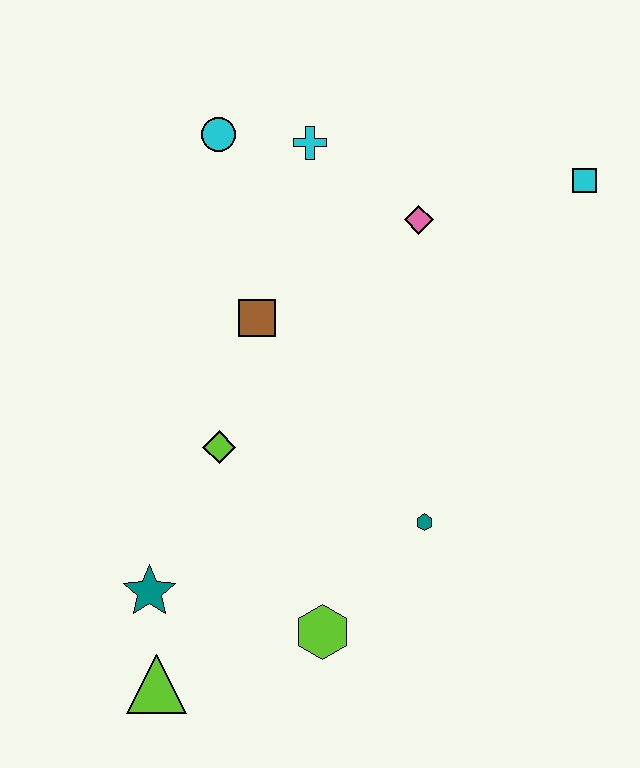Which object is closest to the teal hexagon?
The lime hexagon is closest to the teal hexagon.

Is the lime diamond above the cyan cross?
No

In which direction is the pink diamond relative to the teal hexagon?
The pink diamond is above the teal hexagon.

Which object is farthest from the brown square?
The lime triangle is farthest from the brown square.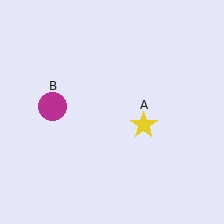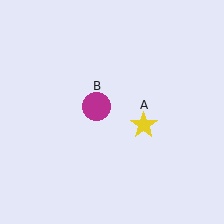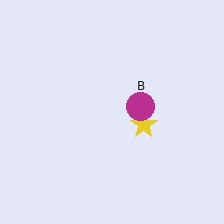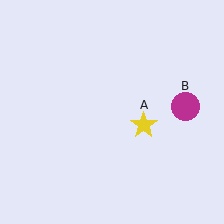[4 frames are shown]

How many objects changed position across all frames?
1 object changed position: magenta circle (object B).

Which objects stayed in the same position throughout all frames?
Yellow star (object A) remained stationary.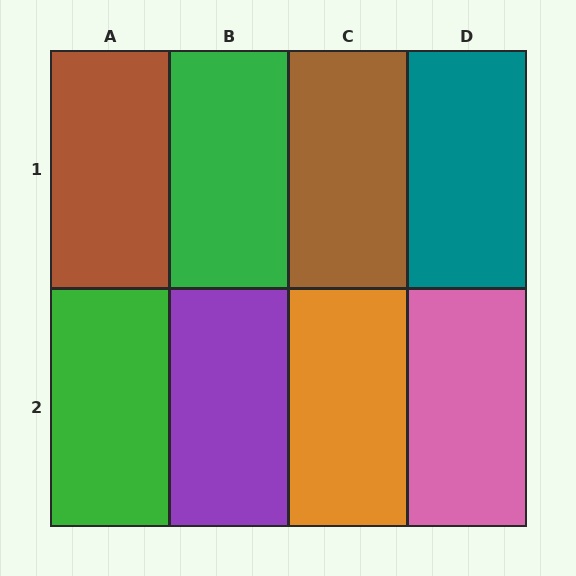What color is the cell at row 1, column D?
Teal.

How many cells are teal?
1 cell is teal.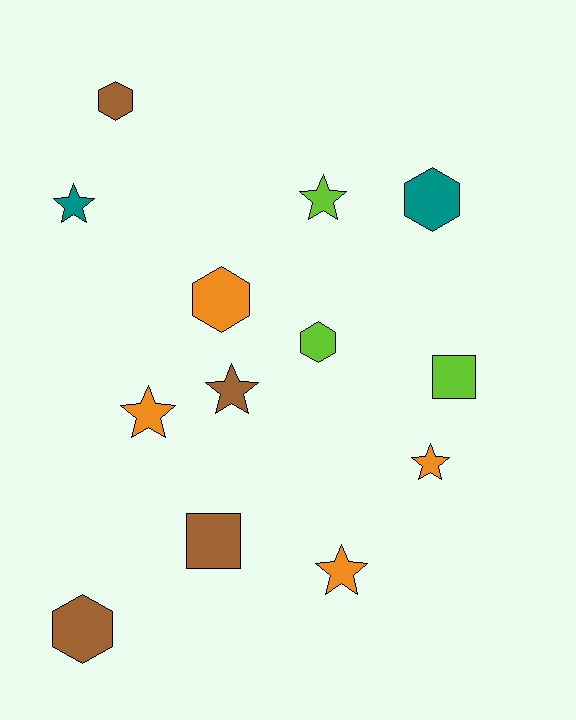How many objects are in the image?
There are 13 objects.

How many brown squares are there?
There is 1 brown square.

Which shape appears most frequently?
Star, with 6 objects.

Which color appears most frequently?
Orange, with 4 objects.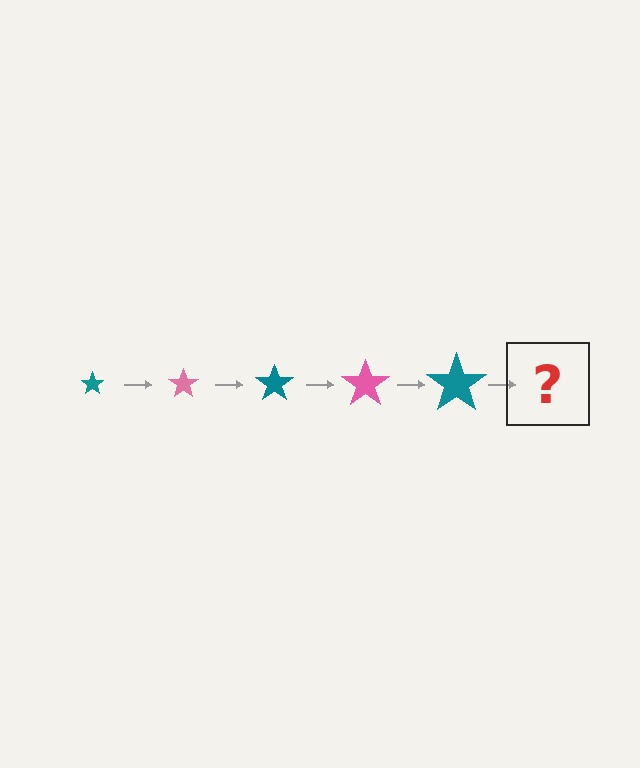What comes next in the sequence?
The next element should be a pink star, larger than the previous one.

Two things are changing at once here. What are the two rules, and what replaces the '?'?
The two rules are that the star grows larger each step and the color cycles through teal and pink. The '?' should be a pink star, larger than the previous one.